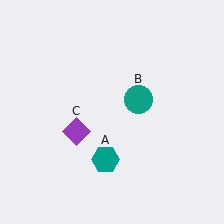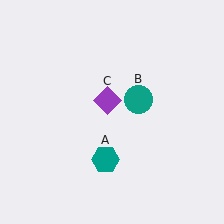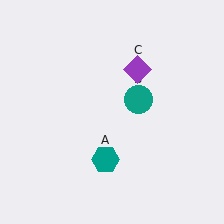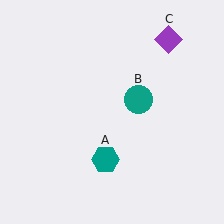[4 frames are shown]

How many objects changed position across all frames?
1 object changed position: purple diamond (object C).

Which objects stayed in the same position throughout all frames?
Teal hexagon (object A) and teal circle (object B) remained stationary.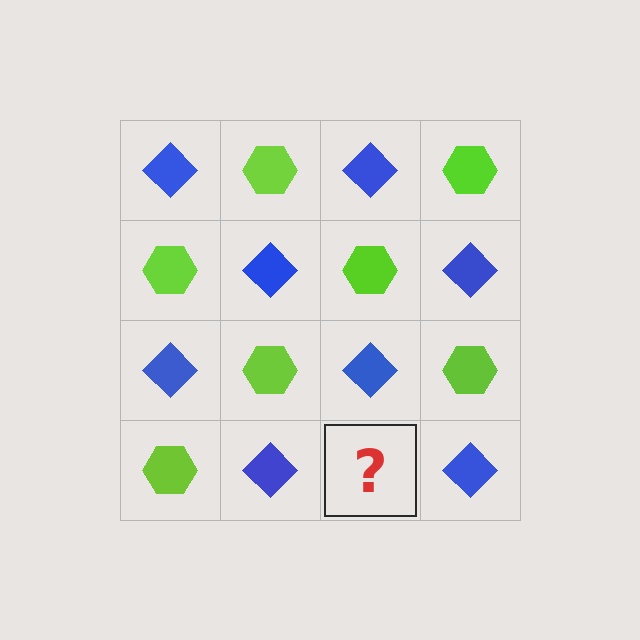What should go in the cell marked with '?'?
The missing cell should contain a lime hexagon.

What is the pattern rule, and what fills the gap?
The rule is that it alternates blue diamond and lime hexagon in a checkerboard pattern. The gap should be filled with a lime hexagon.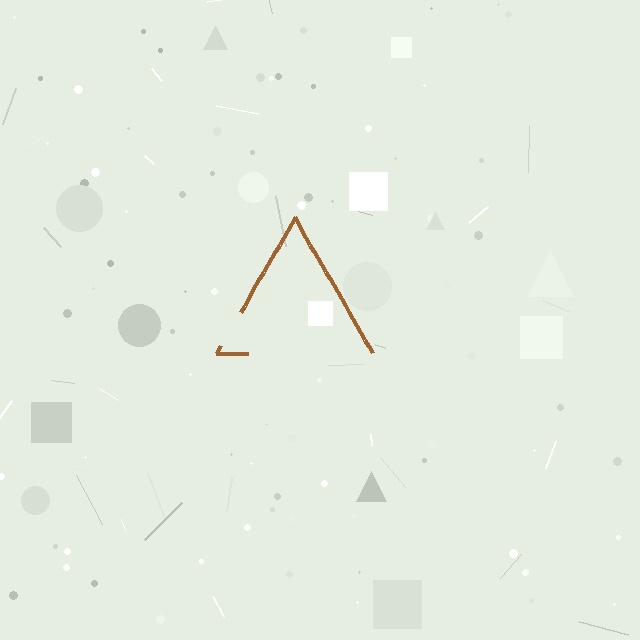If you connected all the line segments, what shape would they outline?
They would outline a triangle.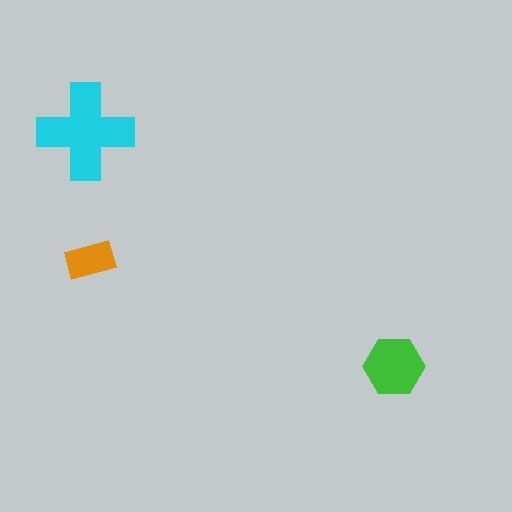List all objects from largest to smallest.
The cyan cross, the green hexagon, the orange rectangle.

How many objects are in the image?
There are 3 objects in the image.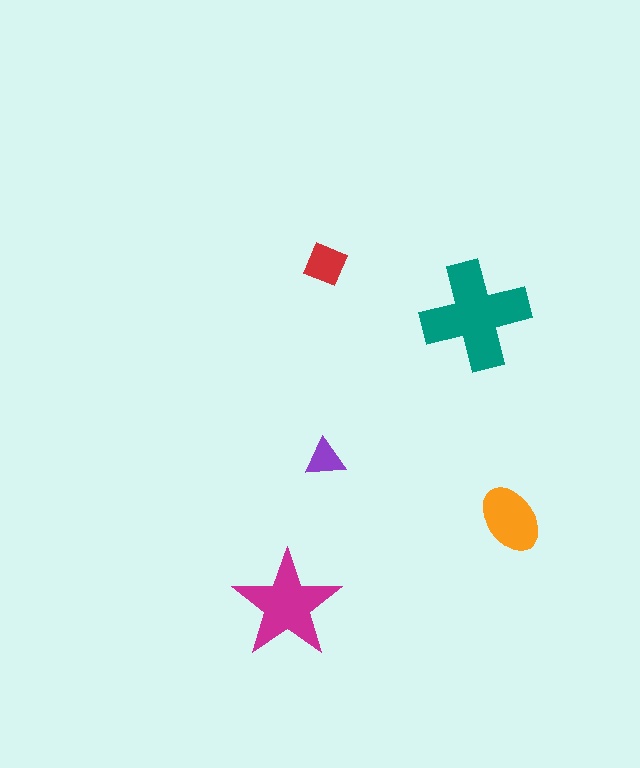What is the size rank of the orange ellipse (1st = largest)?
3rd.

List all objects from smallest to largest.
The purple triangle, the red diamond, the orange ellipse, the magenta star, the teal cross.